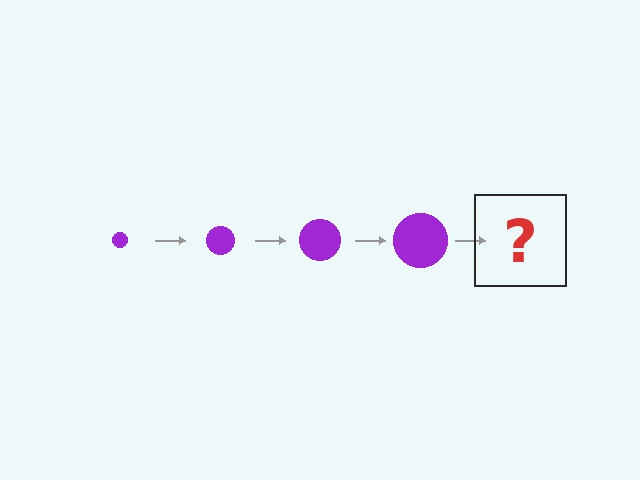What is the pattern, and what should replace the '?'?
The pattern is that the circle gets progressively larger each step. The '?' should be a purple circle, larger than the previous one.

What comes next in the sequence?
The next element should be a purple circle, larger than the previous one.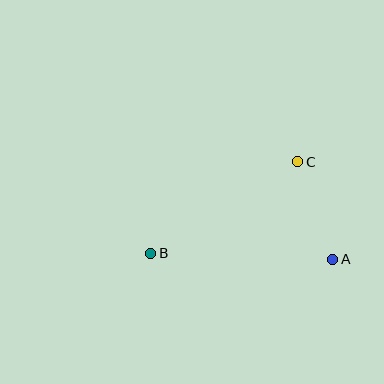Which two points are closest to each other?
Points A and C are closest to each other.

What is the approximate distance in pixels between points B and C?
The distance between B and C is approximately 173 pixels.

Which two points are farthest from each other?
Points A and B are farthest from each other.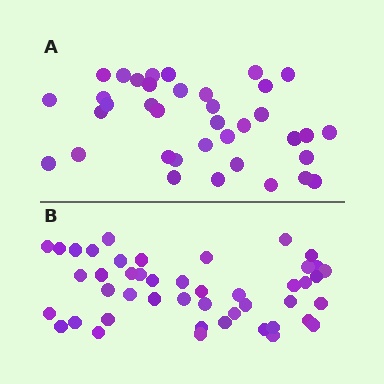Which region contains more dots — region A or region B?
Region B (the bottom region) has more dots.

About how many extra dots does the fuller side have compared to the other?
Region B has roughly 8 or so more dots than region A.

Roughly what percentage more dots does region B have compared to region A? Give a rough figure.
About 25% more.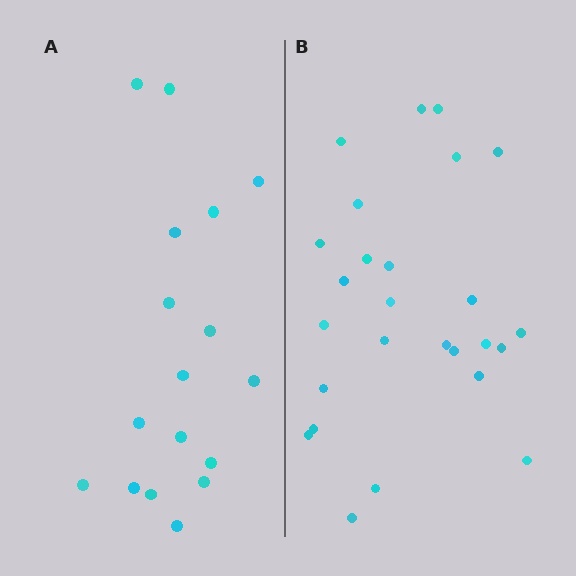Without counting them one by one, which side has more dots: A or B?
Region B (the right region) has more dots.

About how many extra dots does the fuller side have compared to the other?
Region B has roughly 8 or so more dots than region A.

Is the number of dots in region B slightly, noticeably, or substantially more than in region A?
Region B has substantially more. The ratio is roughly 1.5 to 1.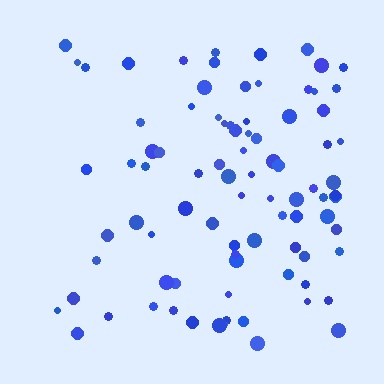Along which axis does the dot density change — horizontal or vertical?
Horizontal.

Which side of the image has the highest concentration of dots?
The right.